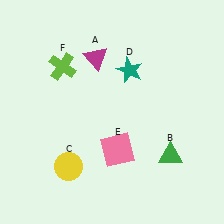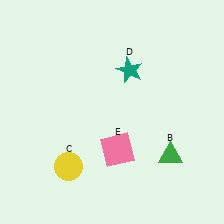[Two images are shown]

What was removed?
The lime cross (F), the magenta triangle (A) were removed in Image 2.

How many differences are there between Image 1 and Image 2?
There are 2 differences between the two images.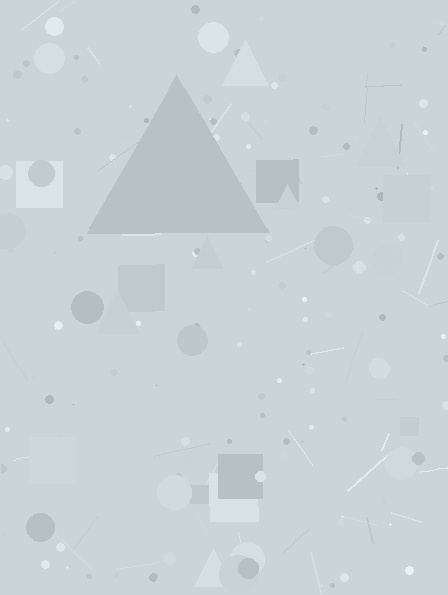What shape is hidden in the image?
A triangle is hidden in the image.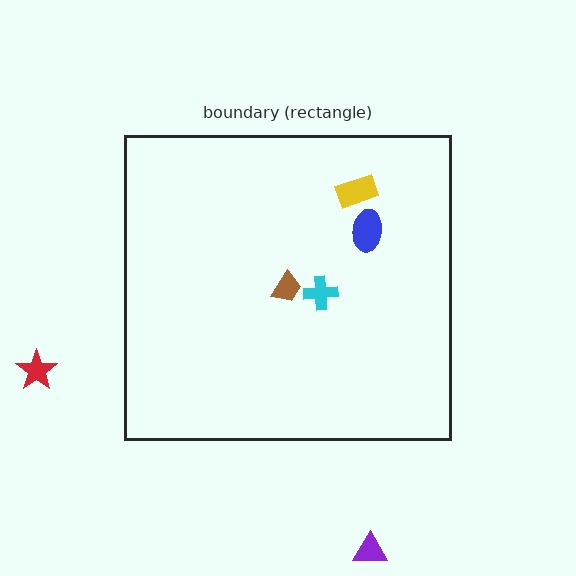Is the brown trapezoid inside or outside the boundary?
Inside.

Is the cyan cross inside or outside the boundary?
Inside.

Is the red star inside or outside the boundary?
Outside.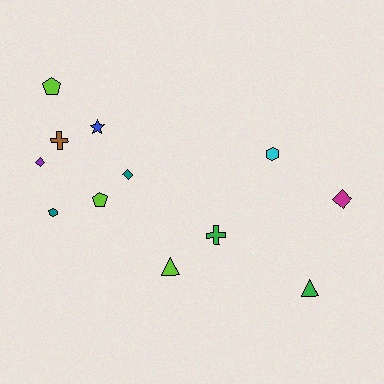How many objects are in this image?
There are 12 objects.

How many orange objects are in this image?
There are no orange objects.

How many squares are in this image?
There are no squares.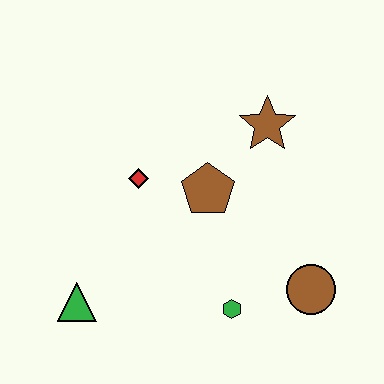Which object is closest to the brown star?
The brown pentagon is closest to the brown star.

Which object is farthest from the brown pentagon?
The green triangle is farthest from the brown pentagon.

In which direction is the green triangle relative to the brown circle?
The green triangle is to the left of the brown circle.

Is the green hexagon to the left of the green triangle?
No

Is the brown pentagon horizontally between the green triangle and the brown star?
Yes